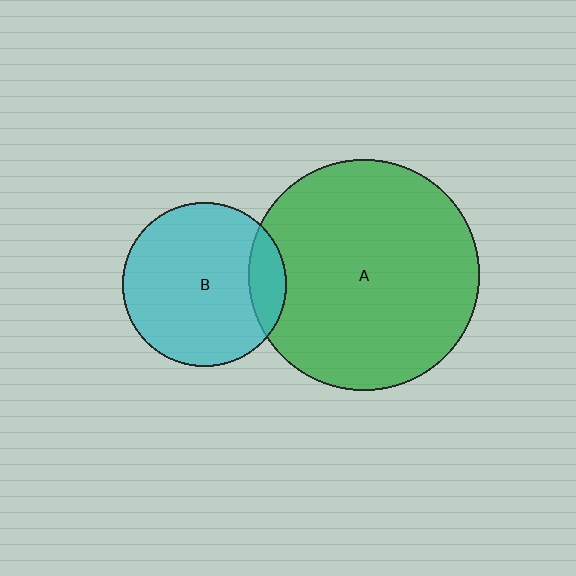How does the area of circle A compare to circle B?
Approximately 2.0 times.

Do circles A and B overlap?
Yes.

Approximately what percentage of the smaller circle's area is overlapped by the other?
Approximately 15%.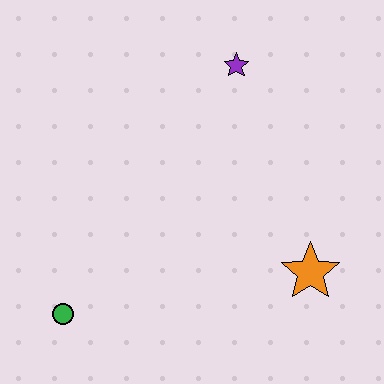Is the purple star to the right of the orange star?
No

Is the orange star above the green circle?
Yes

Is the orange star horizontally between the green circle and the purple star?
No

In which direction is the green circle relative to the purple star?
The green circle is below the purple star.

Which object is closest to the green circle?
The orange star is closest to the green circle.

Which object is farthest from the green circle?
The purple star is farthest from the green circle.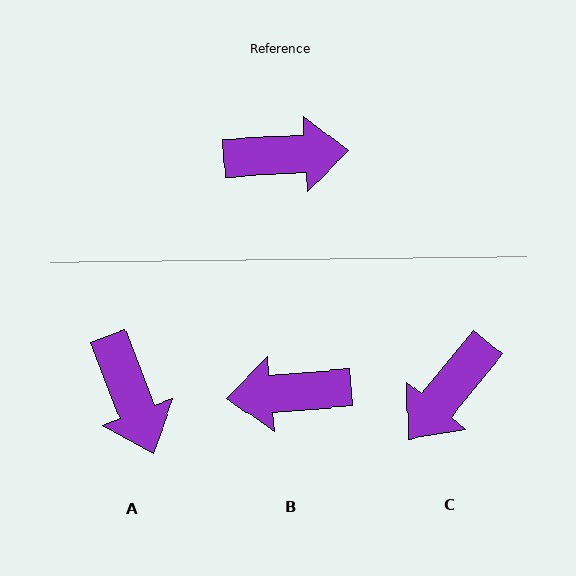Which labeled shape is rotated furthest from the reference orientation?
B, about 178 degrees away.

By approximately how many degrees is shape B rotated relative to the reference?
Approximately 178 degrees clockwise.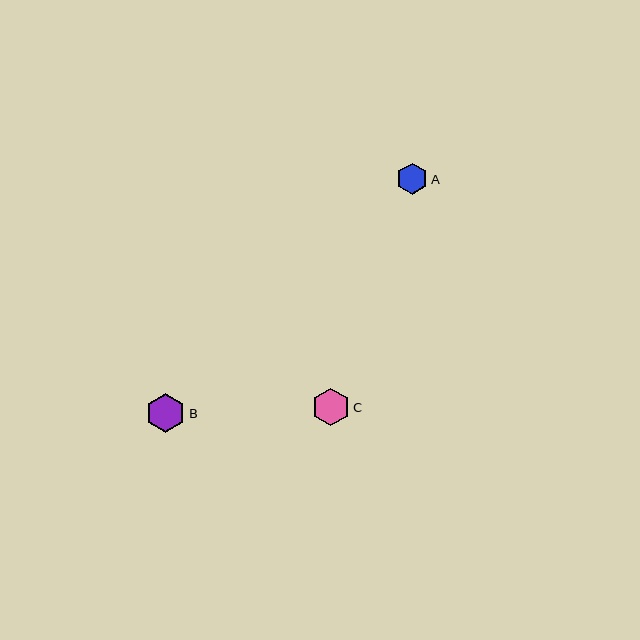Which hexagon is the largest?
Hexagon B is the largest with a size of approximately 40 pixels.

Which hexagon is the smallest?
Hexagon A is the smallest with a size of approximately 32 pixels.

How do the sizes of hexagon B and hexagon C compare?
Hexagon B and hexagon C are approximately the same size.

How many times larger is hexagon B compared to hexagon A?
Hexagon B is approximately 1.3 times the size of hexagon A.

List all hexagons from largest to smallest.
From largest to smallest: B, C, A.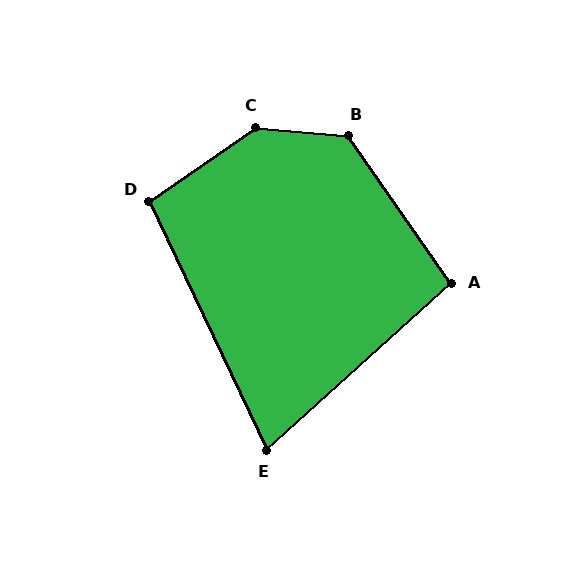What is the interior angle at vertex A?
Approximately 97 degrees (obtuse).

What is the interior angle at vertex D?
Approximately 99 degrees (obtuse).